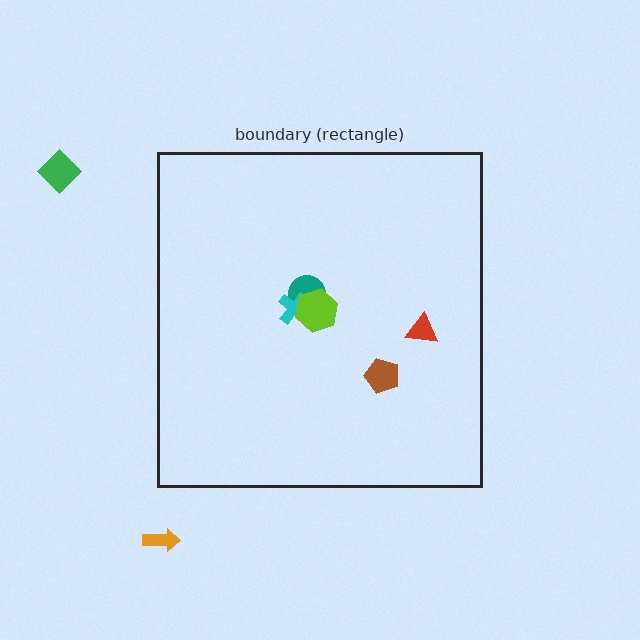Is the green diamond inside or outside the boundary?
Outside.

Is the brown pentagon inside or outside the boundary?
Inside.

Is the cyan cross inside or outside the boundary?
Inside.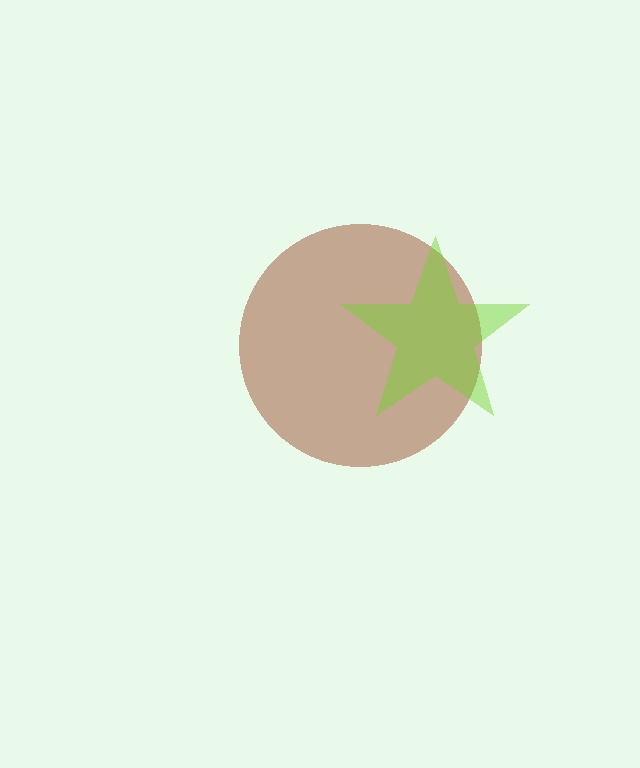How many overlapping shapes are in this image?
There are 2 overlapping shapes in the image.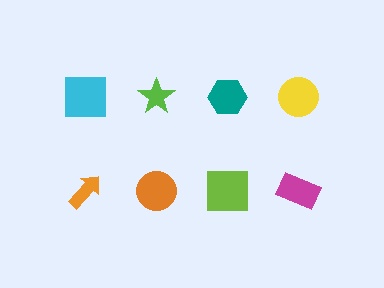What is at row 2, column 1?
An orange arrow.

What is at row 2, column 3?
A lime square.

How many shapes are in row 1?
4 shapes.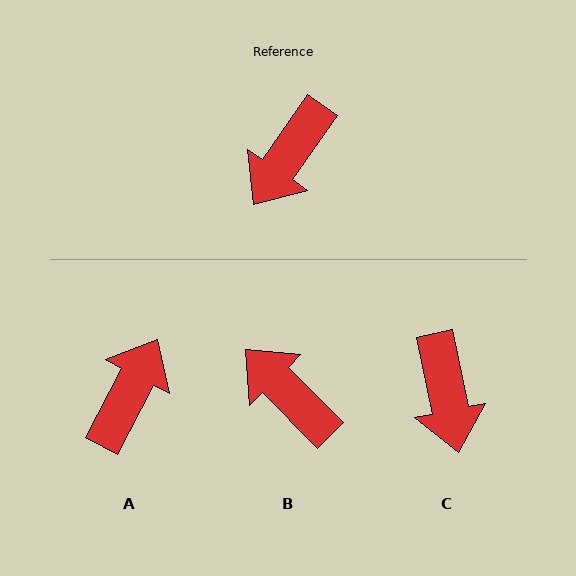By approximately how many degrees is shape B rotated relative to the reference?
Approximately 101 degrees clockwise.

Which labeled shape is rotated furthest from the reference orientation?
A, about 173 degrees away.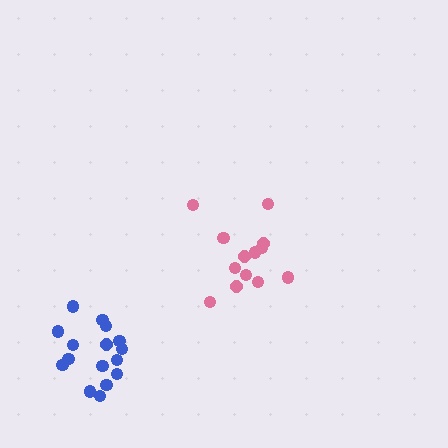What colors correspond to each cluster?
The clusters are colored: blue, pink.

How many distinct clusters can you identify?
There are 2 distinct clusters.